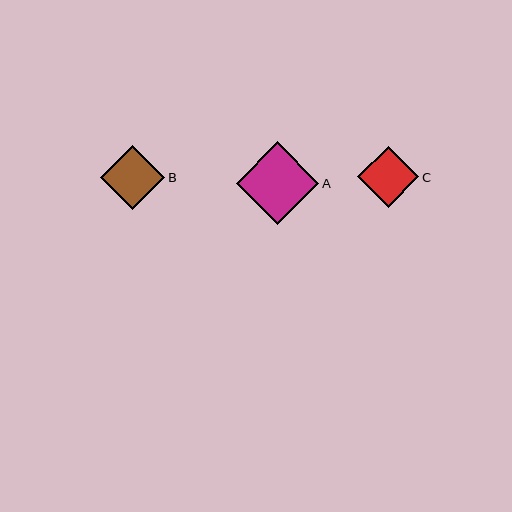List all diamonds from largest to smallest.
From largest to smallest: A, B, C.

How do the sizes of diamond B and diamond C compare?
Diamond B and diamond C are approximately the same size.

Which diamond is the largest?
Diamond A is the largest with a size of approximately 82 pixels.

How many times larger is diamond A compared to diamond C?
Diamond A is approximately 1.3 times the size of diamond C.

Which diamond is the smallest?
Diamond C is the smallest with a size of approximately 61 pixels.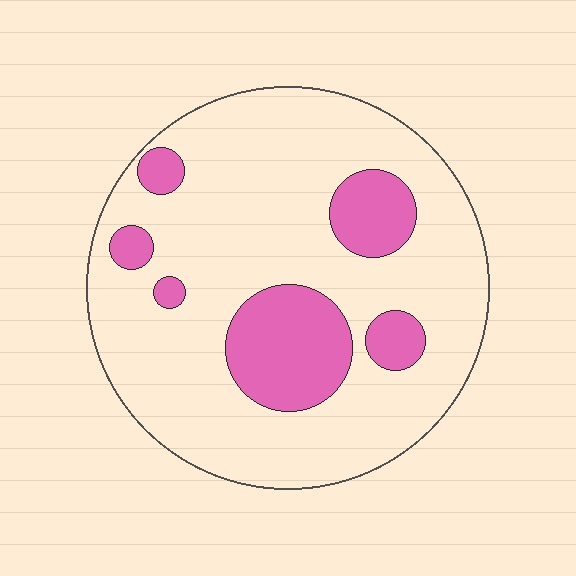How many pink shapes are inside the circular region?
6.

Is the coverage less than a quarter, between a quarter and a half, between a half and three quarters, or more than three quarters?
Less than a quarter.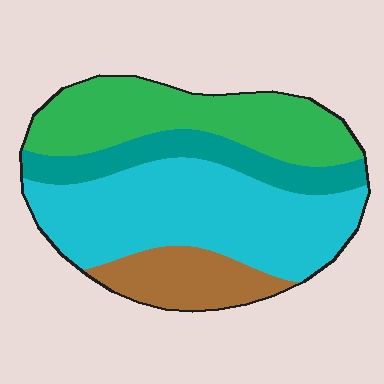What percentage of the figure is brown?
Brown covers around 15% of the figure.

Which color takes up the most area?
Cyan, at roughly 40%.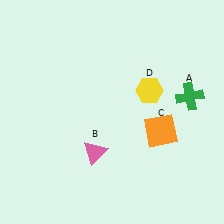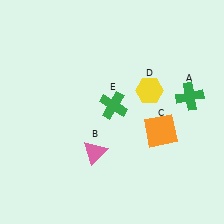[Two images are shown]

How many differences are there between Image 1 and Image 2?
There is 1 difference between the two images.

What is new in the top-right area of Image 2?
A green cross (E) was added in the top-right area of Image 2.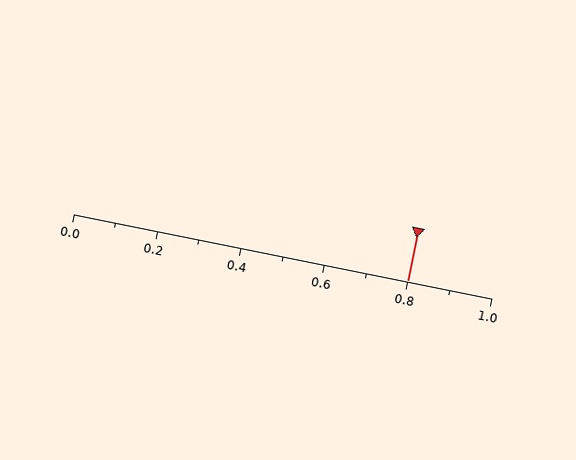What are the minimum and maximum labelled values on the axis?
The axis runs from 0.0 to 1.0.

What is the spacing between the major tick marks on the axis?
The major ticks are spaced 0.2 apart.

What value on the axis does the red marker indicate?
The marker indicates approximately 0.8.